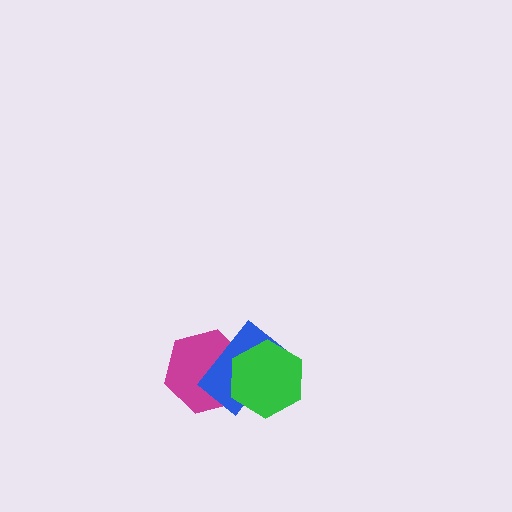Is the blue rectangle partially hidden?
Yes, it is partially covered by another shape.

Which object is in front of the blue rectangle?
The green hexagon is in front of the blue rectangle.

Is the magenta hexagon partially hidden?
Yes, it is partially covered by another shape.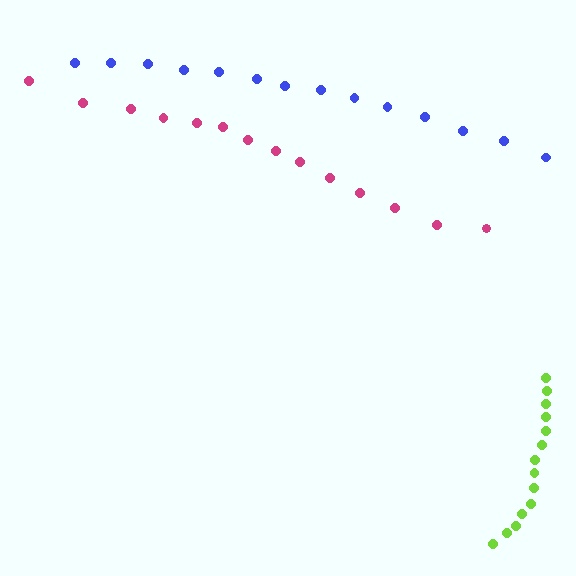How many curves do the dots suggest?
There are 3 distinct paths.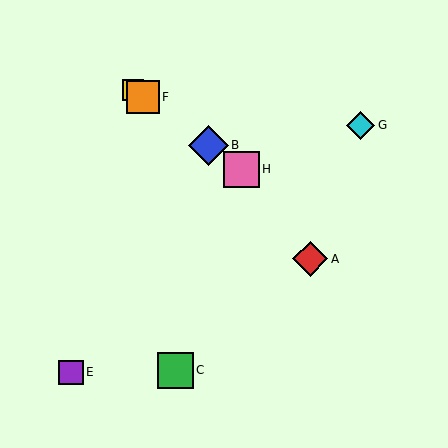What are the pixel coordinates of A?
Object A is at (310, 259).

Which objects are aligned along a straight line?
Objects B, D, F, H are aligned along a straight line.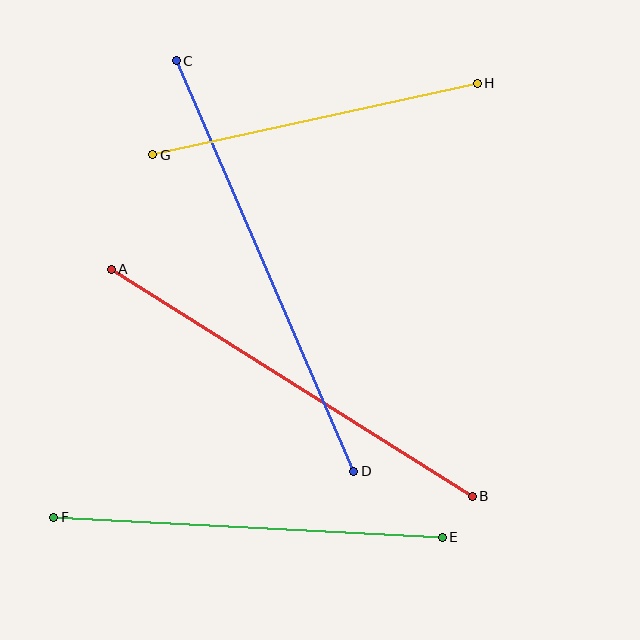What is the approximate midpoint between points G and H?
The midpoint is at approximately (315, 119) pixels.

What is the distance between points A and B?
The distance is approximately 426 pixels.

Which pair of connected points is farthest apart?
Points C and D are farthest apart.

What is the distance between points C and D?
The distance is approximately 447 pixels.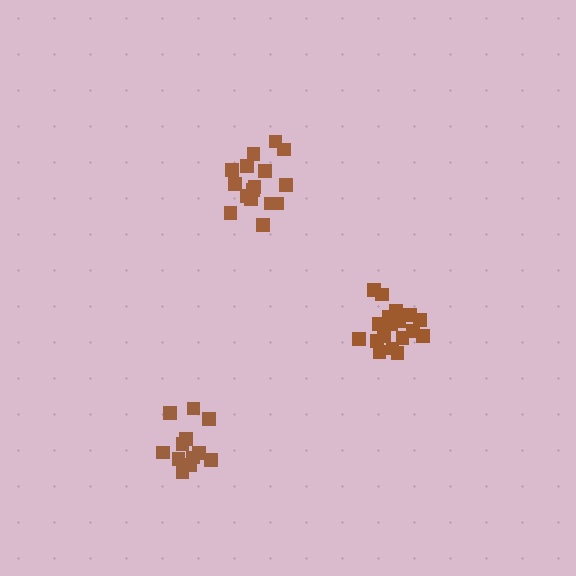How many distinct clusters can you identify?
There are 3 distinct clusters.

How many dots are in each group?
Group 1: 16 dots, Group 2: 12 dots, Group 3: 18 dots (46 total).